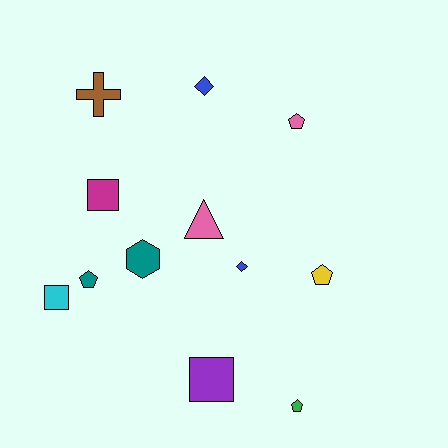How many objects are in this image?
There are 12 objects.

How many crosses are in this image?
There is 1 cross.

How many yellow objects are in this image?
There is 1 yellow object.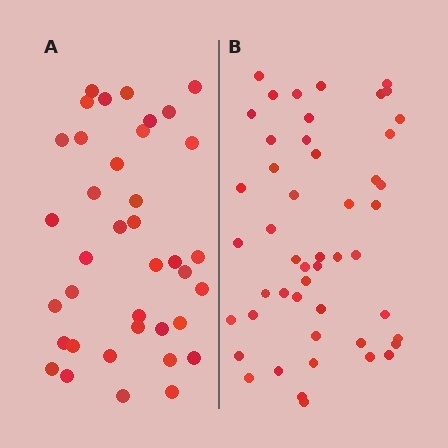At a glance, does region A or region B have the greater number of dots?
Region B (the right region) has more dots.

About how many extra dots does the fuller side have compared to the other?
Region B has roughly 12 or so more dots than region A.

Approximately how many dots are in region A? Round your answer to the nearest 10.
About 40 dots. (The exact count is 38, which rounds to 40.)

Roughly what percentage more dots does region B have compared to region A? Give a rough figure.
About 30% more.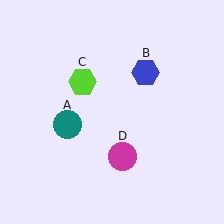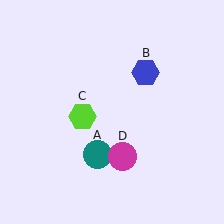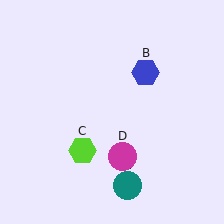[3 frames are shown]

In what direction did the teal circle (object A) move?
The teal circle (object A) moved down and to the right.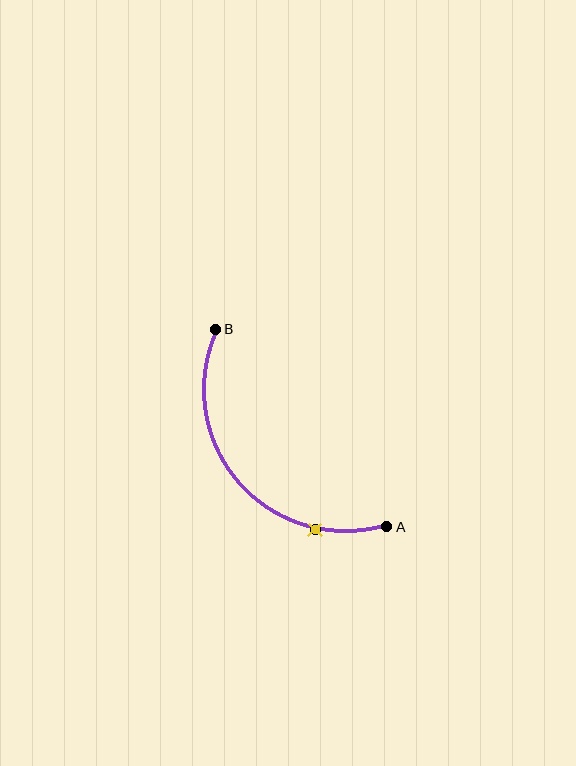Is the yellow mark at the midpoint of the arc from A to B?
No. The yellow mark lies on the arc but is closer to endpoint A. The arc midpoint would be at the point on the curve equidistant along the arc from both A and B.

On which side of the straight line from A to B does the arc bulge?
The arc bulges below and to the left of the straight line connecting A and B.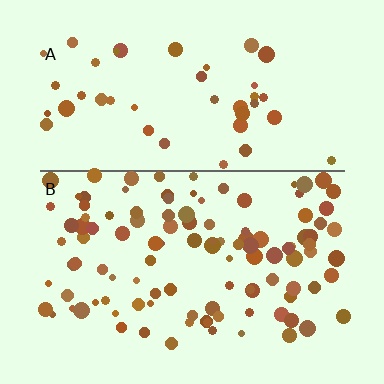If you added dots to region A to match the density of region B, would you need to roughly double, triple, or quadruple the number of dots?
Approximately triple.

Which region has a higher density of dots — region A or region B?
B (the bottom).